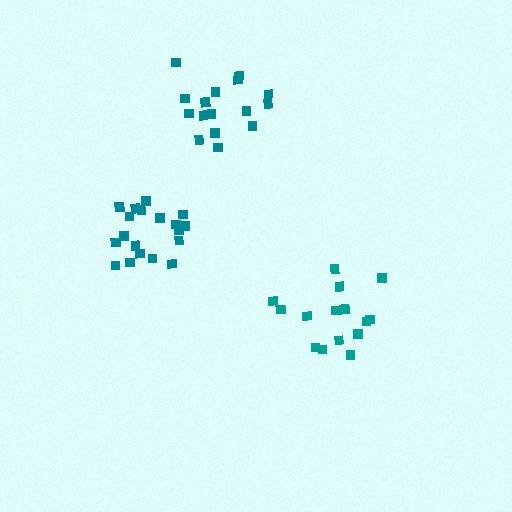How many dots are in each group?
Group 1: 15 dots, Group 2: 19 dots, Group 3: 17 dots (51 total).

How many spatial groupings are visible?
There are 3 spatial groupings.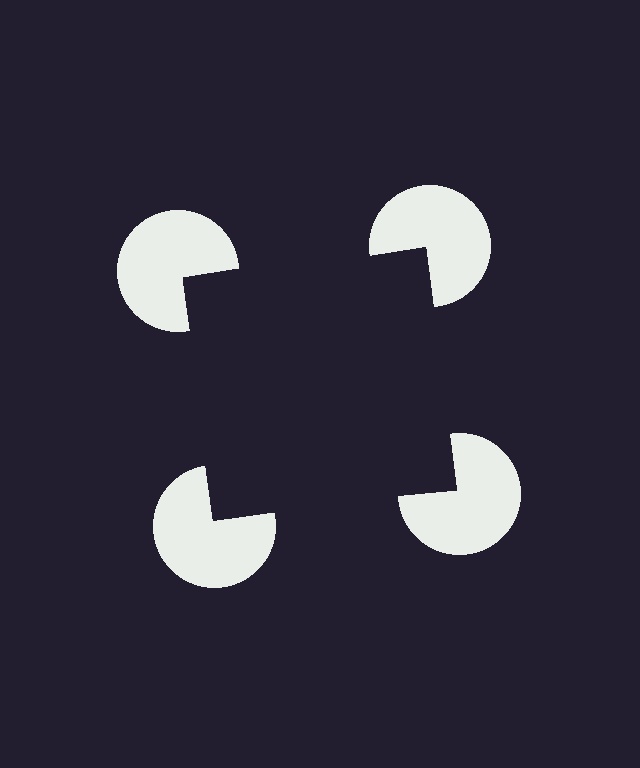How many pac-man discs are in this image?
There are 4 — one at each vertex of the illusory square.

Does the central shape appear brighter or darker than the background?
It typically appears slightly darker than the background, even though no actual brightness change is drawn.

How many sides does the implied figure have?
4 sides.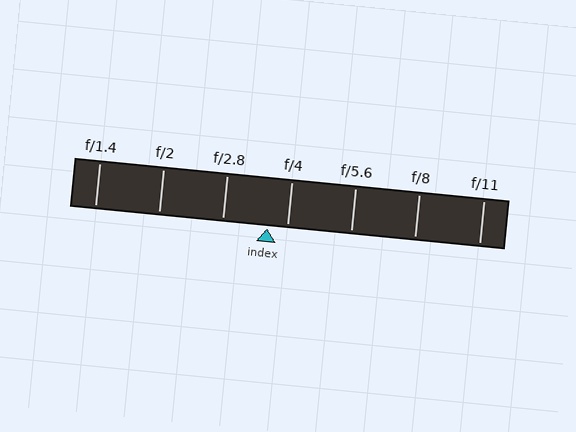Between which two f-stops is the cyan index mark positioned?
The index mark is between f/2.8 and f/4.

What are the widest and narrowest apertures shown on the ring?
The widest aperture shown is f/1.4 and the narrowest is f/11.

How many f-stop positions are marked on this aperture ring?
There are 7 f-stop positions marked.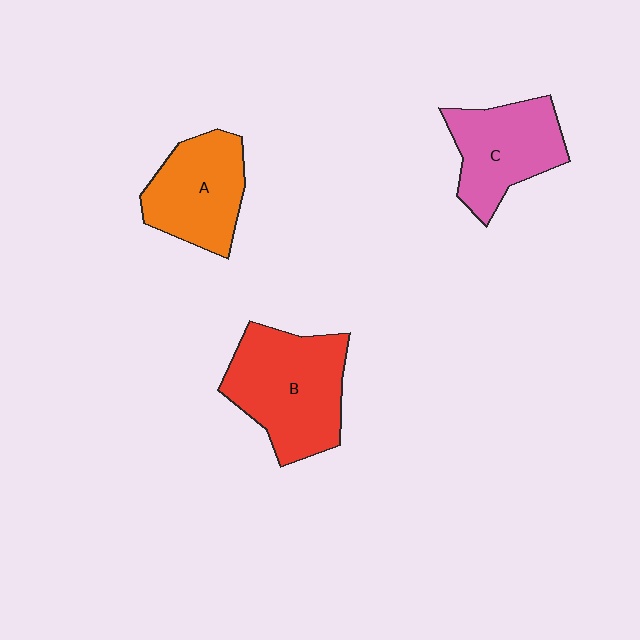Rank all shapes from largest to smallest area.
From largest to smallest: B (red), C (pink), A (orange).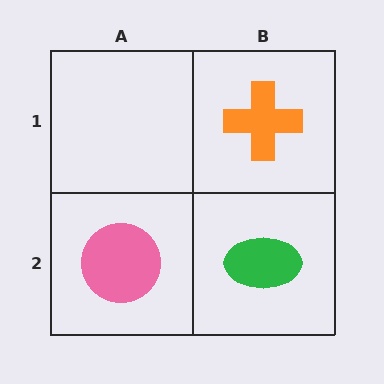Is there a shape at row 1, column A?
No, that cell is empty.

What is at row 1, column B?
An orange cross.